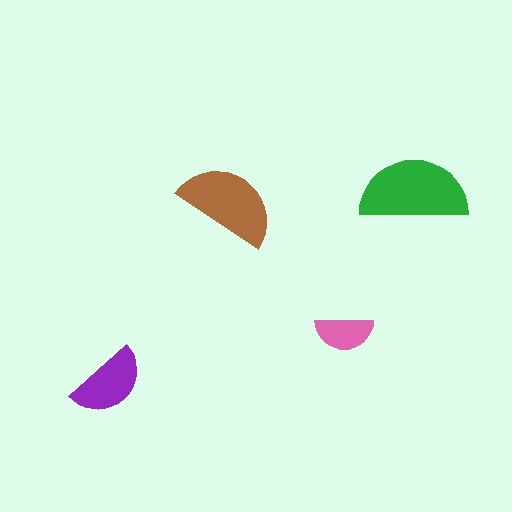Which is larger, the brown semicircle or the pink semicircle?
The brown one.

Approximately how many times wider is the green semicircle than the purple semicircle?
About 1.5 times wider.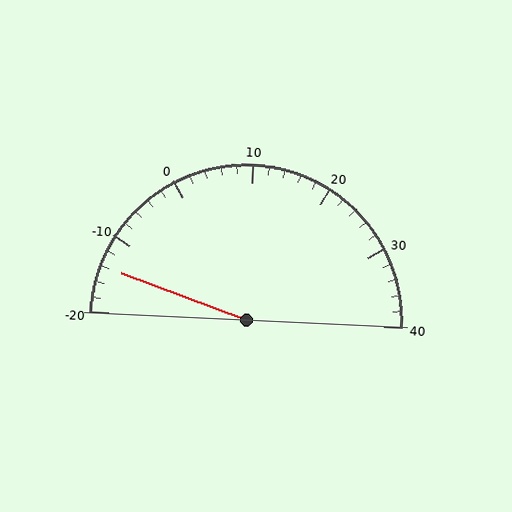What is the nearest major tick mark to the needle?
The nearest major tick mark is -10.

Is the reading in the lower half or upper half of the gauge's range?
The reading is in the lower half of the range (-20 to 40).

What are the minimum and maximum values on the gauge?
The gauge ranges from -20 to 40.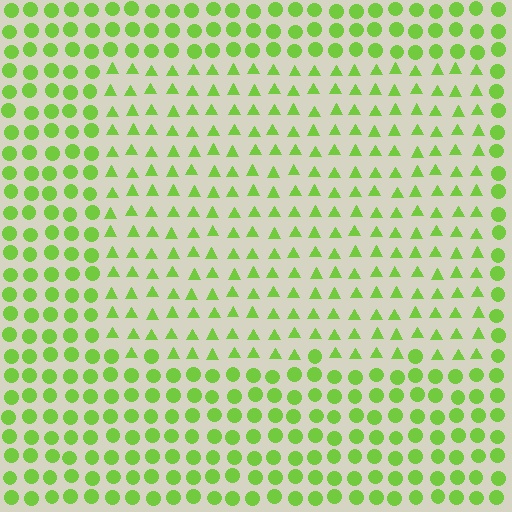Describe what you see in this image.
The image is filled with small lime elements arranged in a uniform grid. A rectangle-shaped region contains triangles, while the surrounding area contains circles. The boundary is defined purely by the change in element shape.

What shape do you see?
I see a rectangle.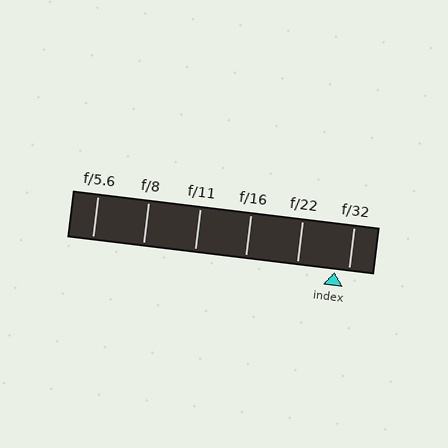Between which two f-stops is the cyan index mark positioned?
The index mark is between f/22 and f/32.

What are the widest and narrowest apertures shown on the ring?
The widest aperture shown is f/5.6 and the narrowest is f/32.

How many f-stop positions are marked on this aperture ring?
There are 6 f-stop positions marked.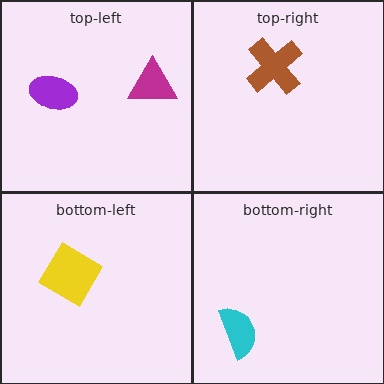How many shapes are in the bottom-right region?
1.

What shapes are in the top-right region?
The brown cross.